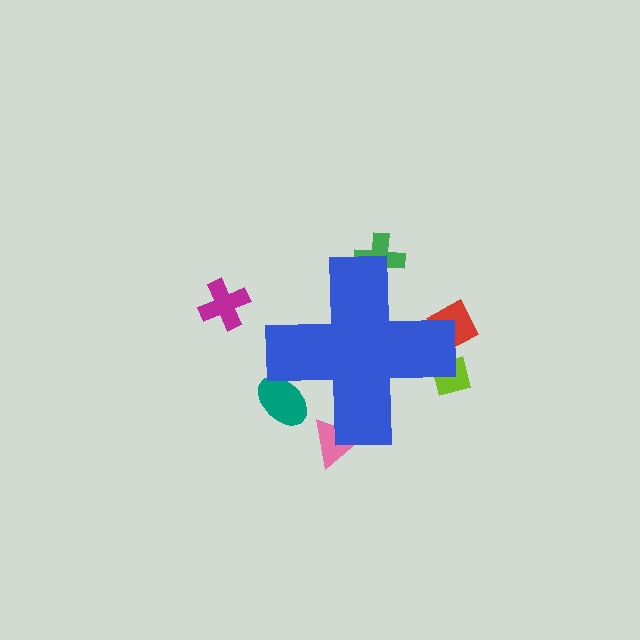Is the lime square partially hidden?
Yes, the lime square is partially hidden behind the blue cross.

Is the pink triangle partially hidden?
Yes, the pink triangle is partially hidden behind the blue cross.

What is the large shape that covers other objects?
A blue cross.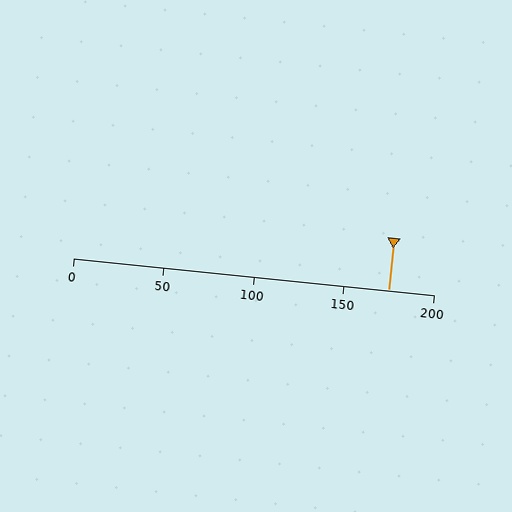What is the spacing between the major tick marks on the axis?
The major ticks are spaced 50 apart.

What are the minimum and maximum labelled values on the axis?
The axis runs from 0 to 200.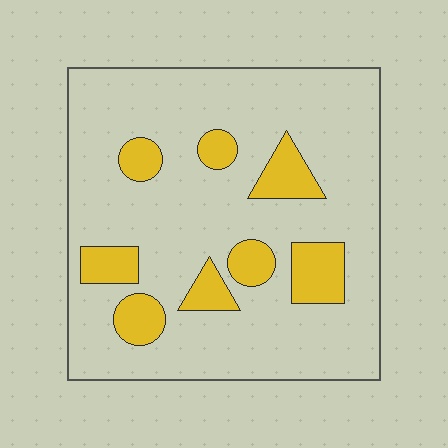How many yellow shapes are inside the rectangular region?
8.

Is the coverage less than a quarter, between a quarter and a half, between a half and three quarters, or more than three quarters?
Less than a quarter.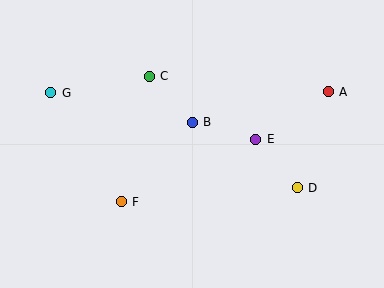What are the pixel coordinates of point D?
Point D is at (297, 188).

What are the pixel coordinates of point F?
Point F is at (121, 202).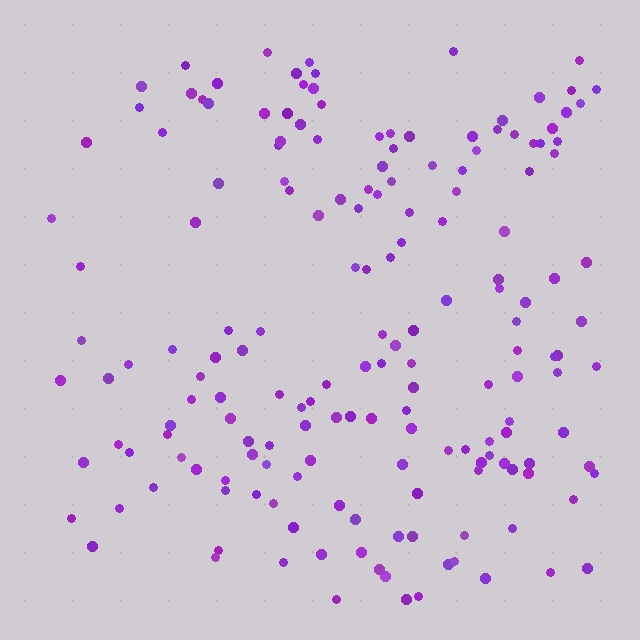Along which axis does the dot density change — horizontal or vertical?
Horizontal.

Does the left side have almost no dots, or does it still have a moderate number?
Still a moderate number, just noticeably fewer than the right.